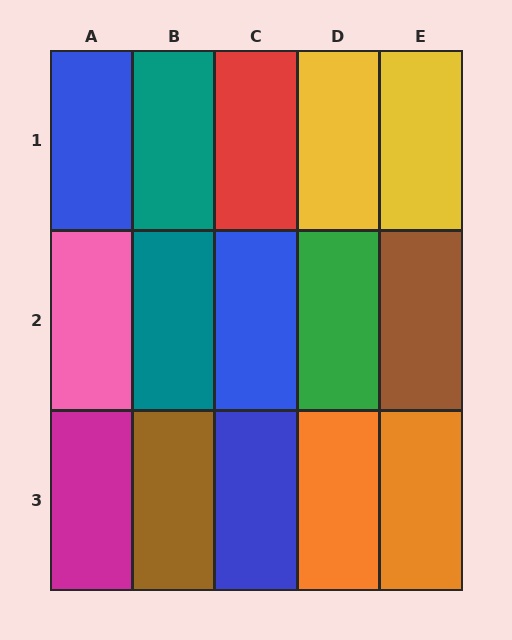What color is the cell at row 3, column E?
Orange.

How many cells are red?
1 cell is red.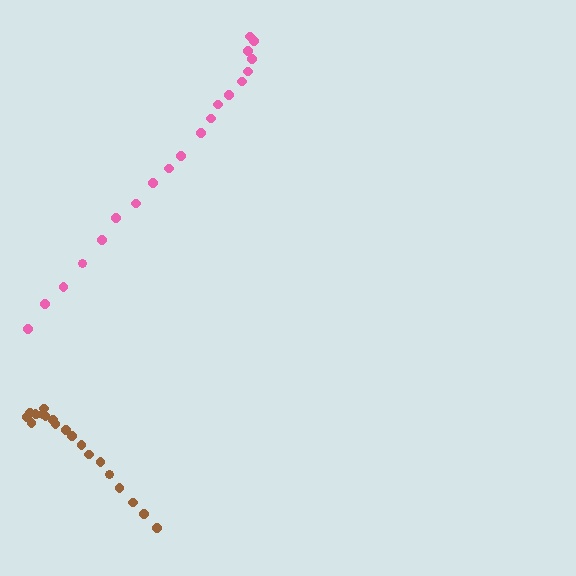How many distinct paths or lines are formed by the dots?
There are 2 distinct paths.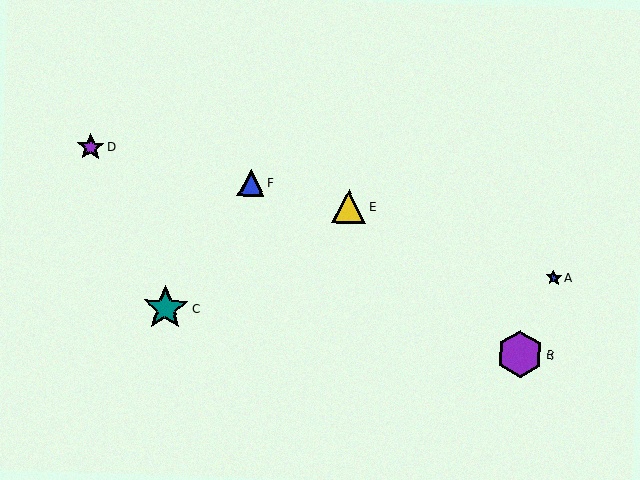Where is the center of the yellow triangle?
The center of the yellow triangle is at (349, 206).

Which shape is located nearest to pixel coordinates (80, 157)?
The purple star (labeled D) at (91, 147) is nearest to that location.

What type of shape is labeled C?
Shape C is a teal star.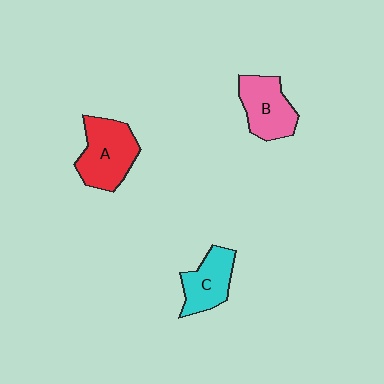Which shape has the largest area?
Shape A (red).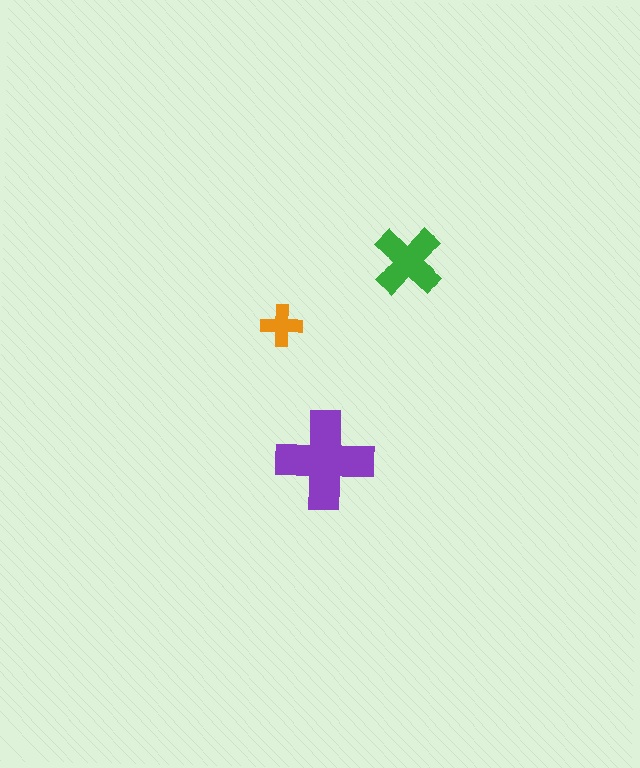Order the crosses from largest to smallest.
the purple one, the green one, the orange one.